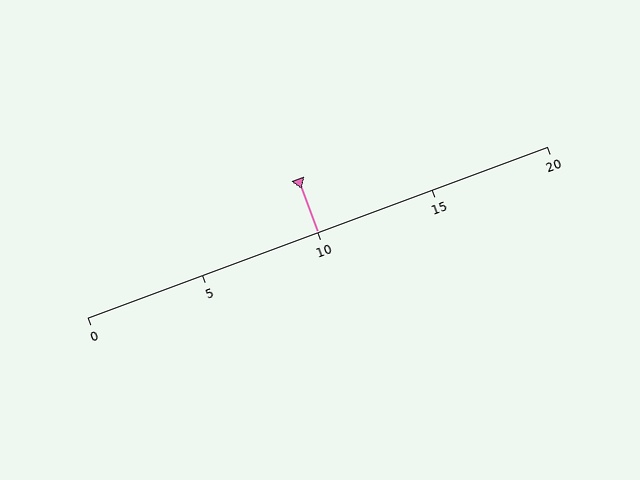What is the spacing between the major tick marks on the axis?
The major ticks are spaced 5 apart.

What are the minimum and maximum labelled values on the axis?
The axis runs from 0 to 20.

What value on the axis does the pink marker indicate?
The marker indicates approximately 10.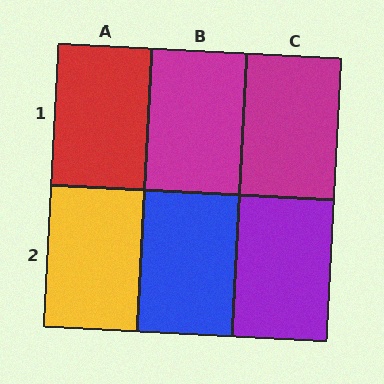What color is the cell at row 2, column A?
Yellow.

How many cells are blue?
1 cell is blue.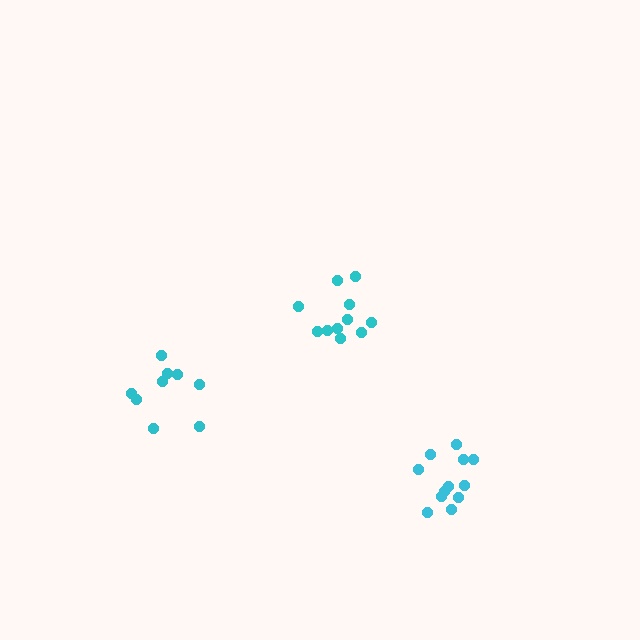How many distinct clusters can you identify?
There are 3 distinct clusters.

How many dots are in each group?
Group 1: 11 dots, Group 2: 12 dots, Group 3: 9 dots (32 total).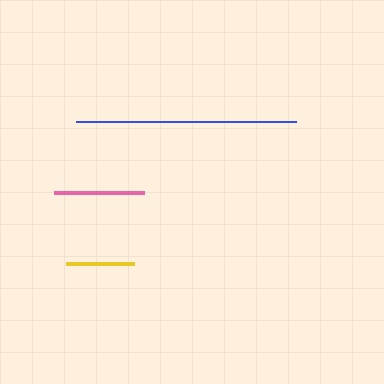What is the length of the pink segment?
The pink segment is approximately 90 pixels long.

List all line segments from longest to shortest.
From longest to shortest: blue, pink, yellow.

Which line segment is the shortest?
The yellow line is the shortest at approximately 68 pixels.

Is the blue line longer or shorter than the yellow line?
The blue line is longer than the yellow line.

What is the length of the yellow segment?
The yellow segment is approximately 68 pixels long.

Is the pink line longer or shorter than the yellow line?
The pink line is longer than the yellow line.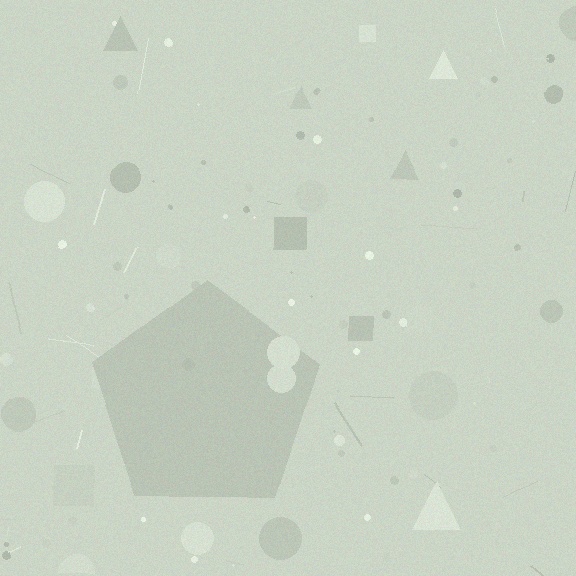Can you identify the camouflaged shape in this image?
The camouflaged shape is a pentagon.